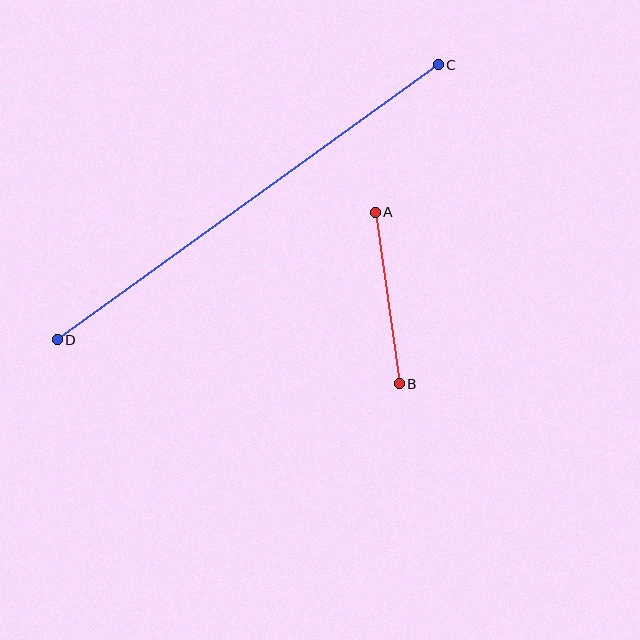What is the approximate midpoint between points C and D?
The midpoint is at approximately (248, 202) pixels.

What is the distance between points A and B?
The distance is approximately 173 pixels.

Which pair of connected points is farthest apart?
Points C and D are farthest apart.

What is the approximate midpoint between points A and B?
The midpoint is at approximately (387, 298) pixels.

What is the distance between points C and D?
The distance is approximately 470 pixels.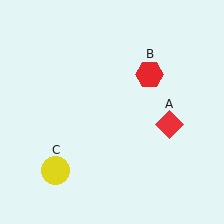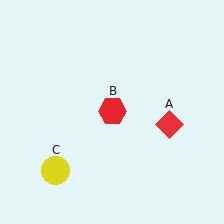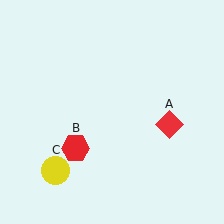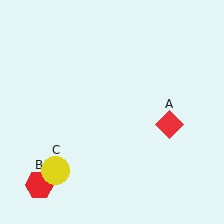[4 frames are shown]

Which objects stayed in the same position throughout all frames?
Red diamond (object A) and yellow circle (object C) remained stationary.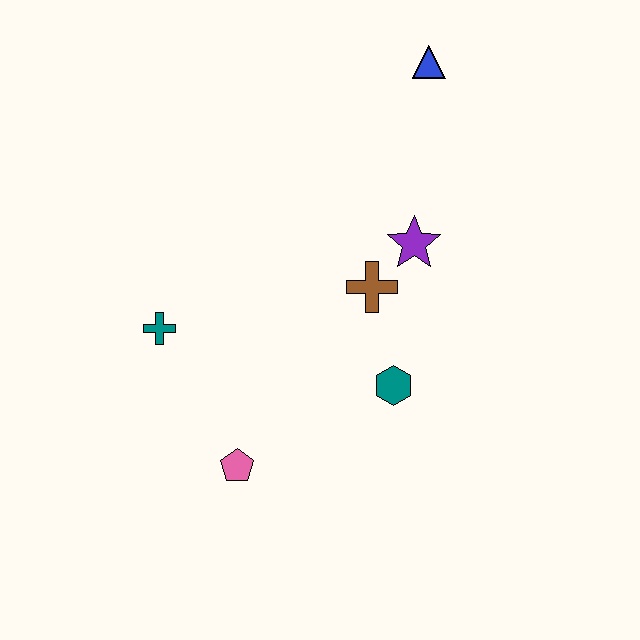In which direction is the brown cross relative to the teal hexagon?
The brown cross is above the teal hexagon.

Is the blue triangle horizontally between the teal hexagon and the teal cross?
No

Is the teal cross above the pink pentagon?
Yes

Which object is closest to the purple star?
The brown cross is closest to the purple star.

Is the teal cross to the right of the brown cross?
No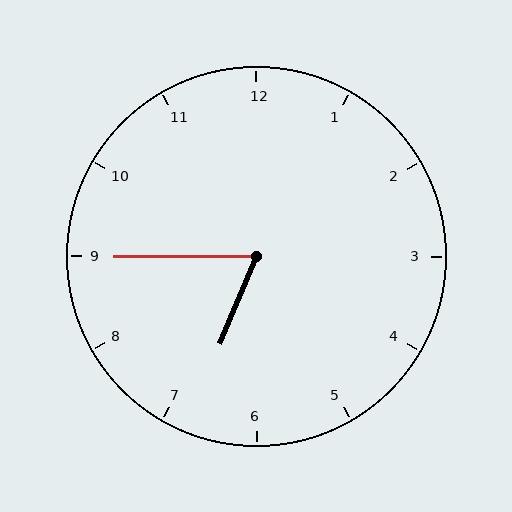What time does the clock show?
6:45.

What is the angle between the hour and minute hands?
Approximately 68 degrees.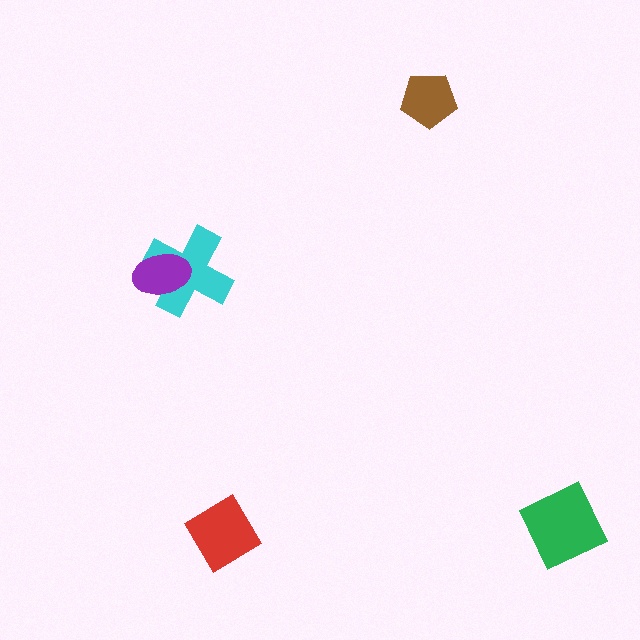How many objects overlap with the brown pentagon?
0 objects overlap with the brown pentagon.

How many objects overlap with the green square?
0 objects overlap with the green square.